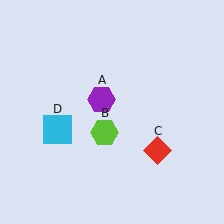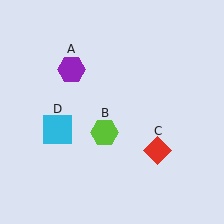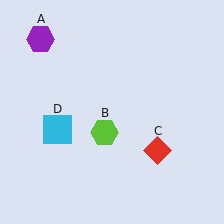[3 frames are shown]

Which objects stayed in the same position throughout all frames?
Lime hexagon (object B) and red diamond (object C) and cyan square (object D) remained stationary.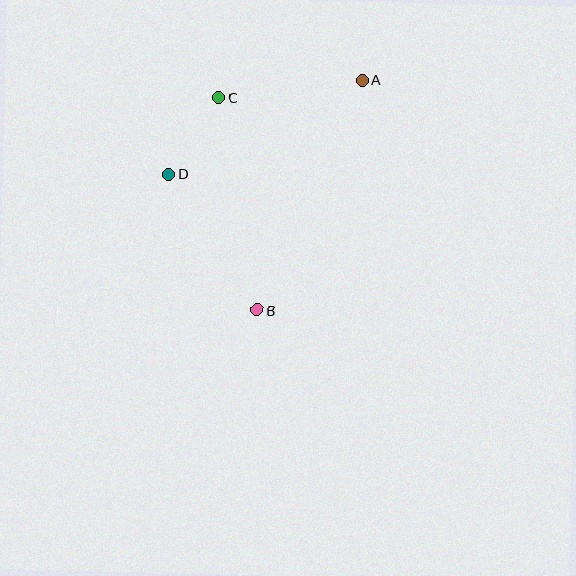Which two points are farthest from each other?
Points A and B are farthest from each other.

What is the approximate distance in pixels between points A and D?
The distance between A and D is approximately 216 pixels.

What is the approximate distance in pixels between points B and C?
The distance between B and C is approximately 216 pixels.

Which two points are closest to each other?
Points C and D are closest to each other.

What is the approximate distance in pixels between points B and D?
The distance between B and D is approximately 162 pixels.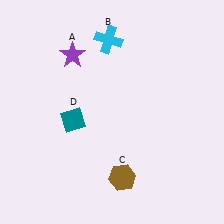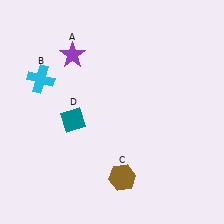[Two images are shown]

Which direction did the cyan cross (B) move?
The cyan cross (B) moved left.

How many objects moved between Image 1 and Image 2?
1 object moved between the two images.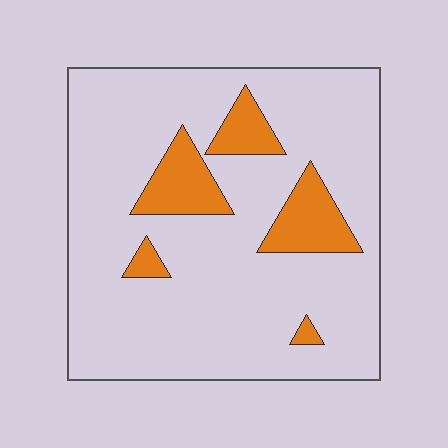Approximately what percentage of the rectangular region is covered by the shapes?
Approximately 15%.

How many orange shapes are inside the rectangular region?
5.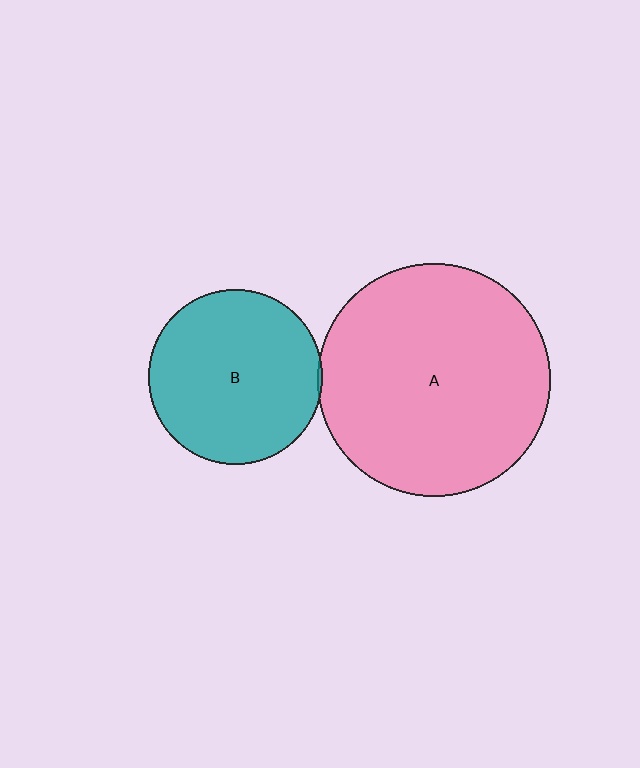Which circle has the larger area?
Circle A (pink).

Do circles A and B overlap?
Yes.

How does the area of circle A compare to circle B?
Approximately 1.8 times.